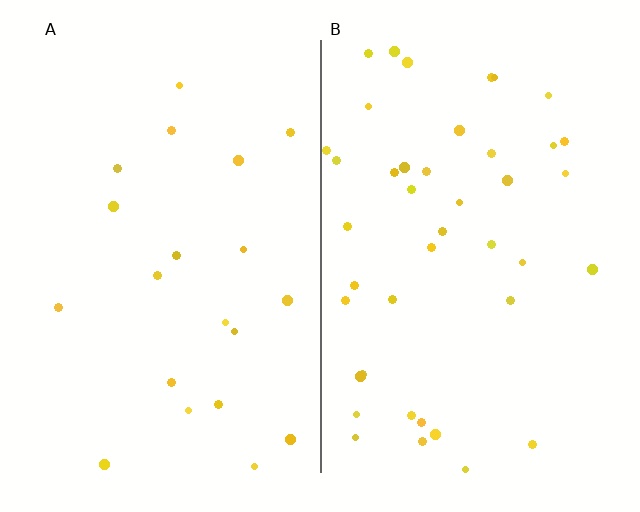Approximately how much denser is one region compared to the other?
Approximately 2.1× — region B over region A.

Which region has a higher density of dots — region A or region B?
B (the right).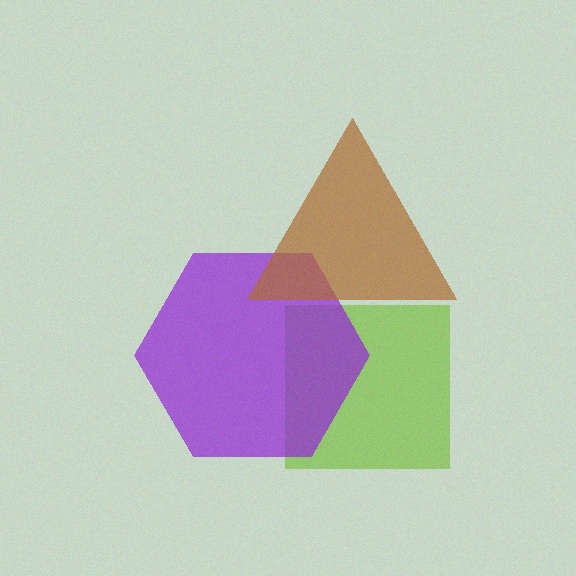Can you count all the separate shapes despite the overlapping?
Yes, there are 3 separate shapes.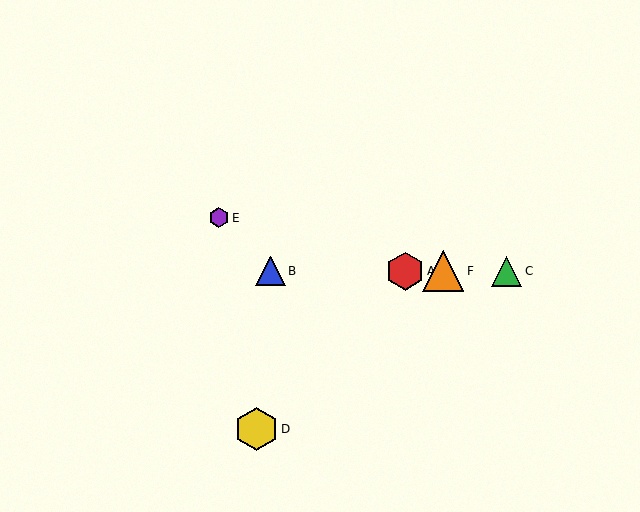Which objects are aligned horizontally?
Objects A, B, C, F are aligned horizontally.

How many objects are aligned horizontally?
4 objects (A, B, C, F) are aligned horizontally.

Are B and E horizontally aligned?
No, B is at y≈271 and E is at y≈218.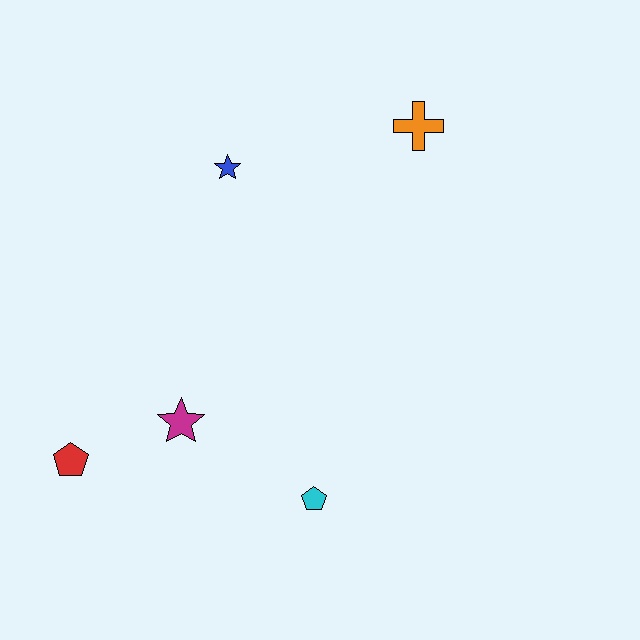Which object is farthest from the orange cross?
The red pentagon is farthest from the orange cross.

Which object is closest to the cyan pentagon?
The magenta star is closest to the cyan pentagon.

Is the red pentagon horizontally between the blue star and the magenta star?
No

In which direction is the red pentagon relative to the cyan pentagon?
The red pentagon is to the left of the cyan pentagon.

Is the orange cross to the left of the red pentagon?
No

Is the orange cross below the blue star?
No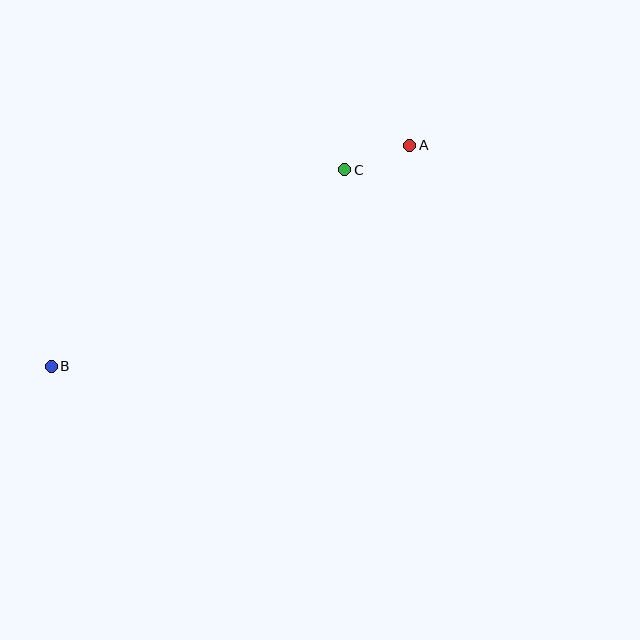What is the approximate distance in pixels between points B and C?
The distance between B and C is approximately 353 pixels.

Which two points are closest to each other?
Points A and C are closest to each other.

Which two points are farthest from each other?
Points A and B are farthest from each other.